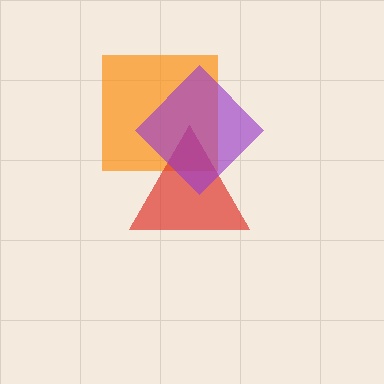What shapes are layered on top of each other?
The layered shapes are: an orange square, a red triangle, a purple diamond.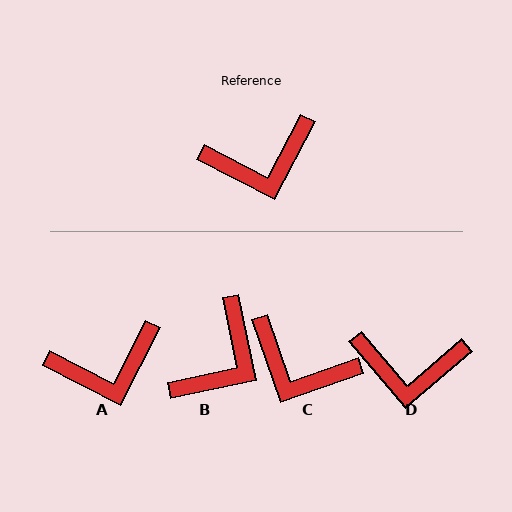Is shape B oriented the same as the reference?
No, it is off by about 39 degrees.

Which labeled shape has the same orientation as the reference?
A.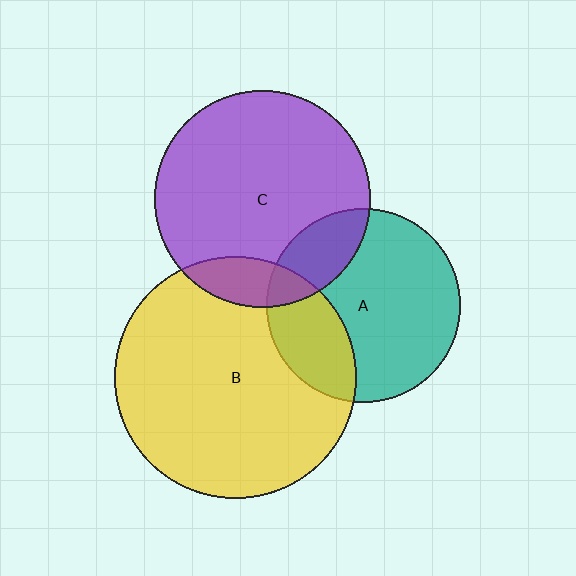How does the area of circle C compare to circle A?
Approximately 1.2 times.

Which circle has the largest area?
Circle B (yellow).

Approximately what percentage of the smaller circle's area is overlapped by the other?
Approximately 25%.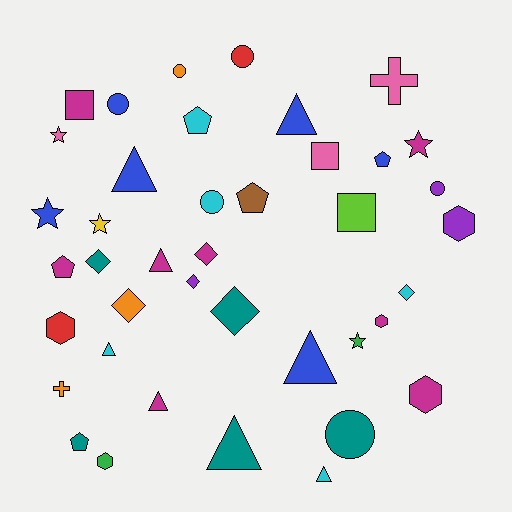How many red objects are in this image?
There are 2 red objects.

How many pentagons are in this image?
There are 5 pentagons.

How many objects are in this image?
There are 40 objects.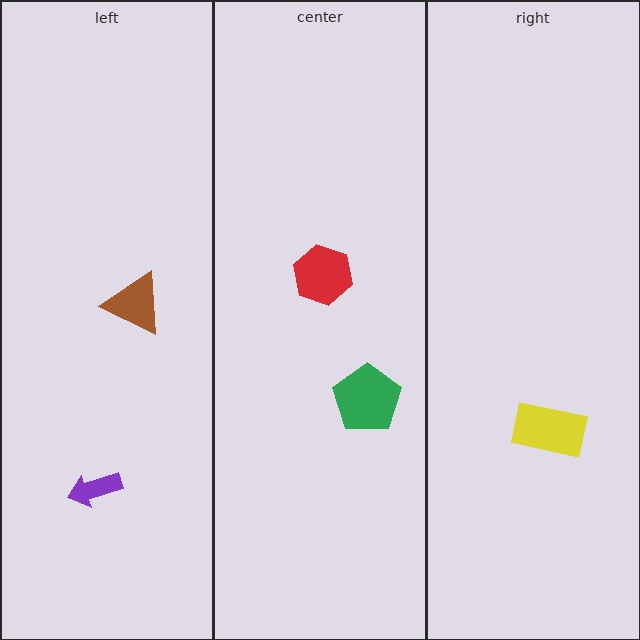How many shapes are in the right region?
1.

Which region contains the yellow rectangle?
The right region.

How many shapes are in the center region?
2.